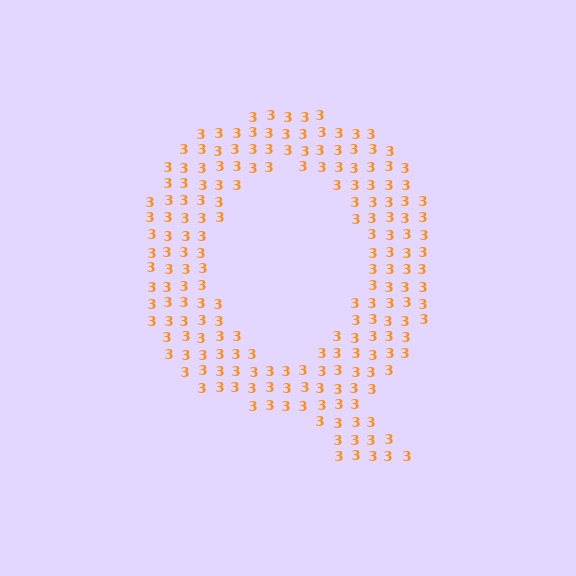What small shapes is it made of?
It is made of small digit 3's.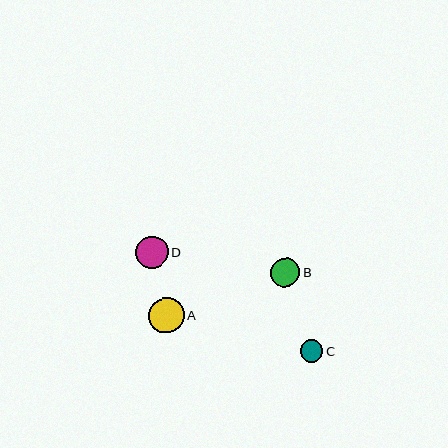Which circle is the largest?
Circle A is the largest with a size of approximately 35 pixels.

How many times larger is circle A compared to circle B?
Circle A is approximately 1.2 times the size of circle B.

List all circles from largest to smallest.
From largest to smallest: A, D, B, C.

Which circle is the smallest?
Circle C is the smallest with a size of approximately 23 pixels.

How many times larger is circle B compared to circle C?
Circle B is approximately 1.3 times the size of circle C.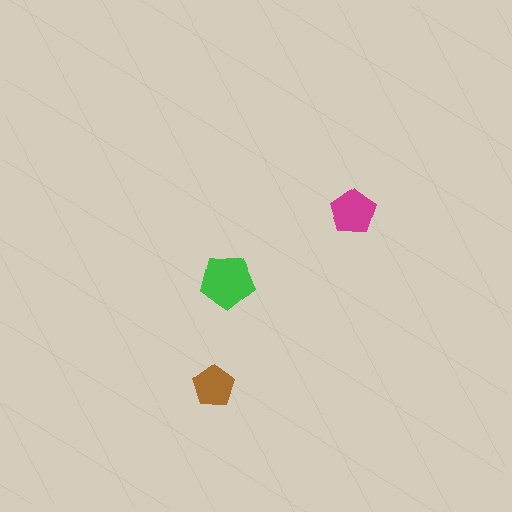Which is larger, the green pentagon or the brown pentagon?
The green one.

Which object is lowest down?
The brown pentagon is bottommost.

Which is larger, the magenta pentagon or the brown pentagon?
The magenta one.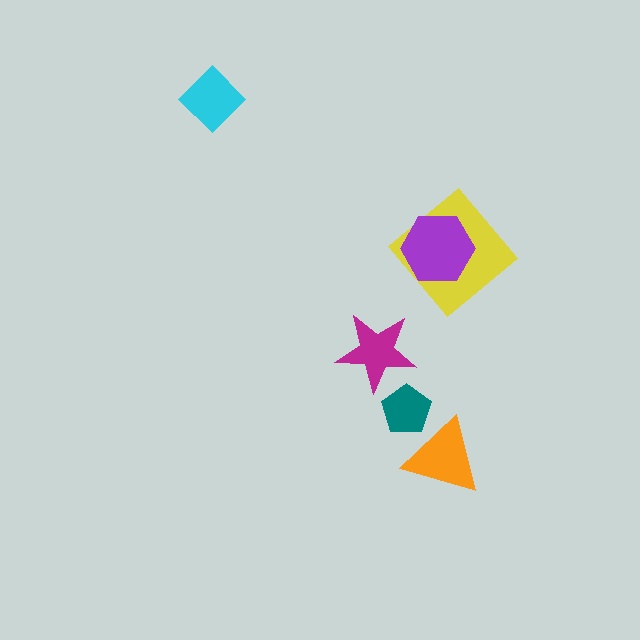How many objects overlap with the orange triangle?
1 object overlaps with the orange triangle.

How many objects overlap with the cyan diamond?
0 objects overlap with the cyan diamond.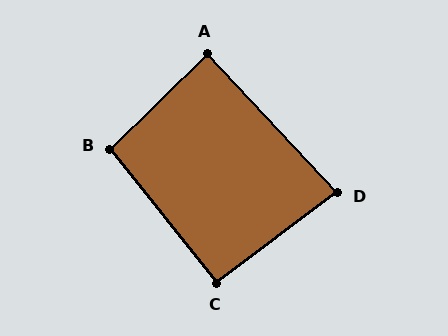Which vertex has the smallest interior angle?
D, at approximately 84 degrees.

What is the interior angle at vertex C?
Approximately 91 degrees (approximately right).